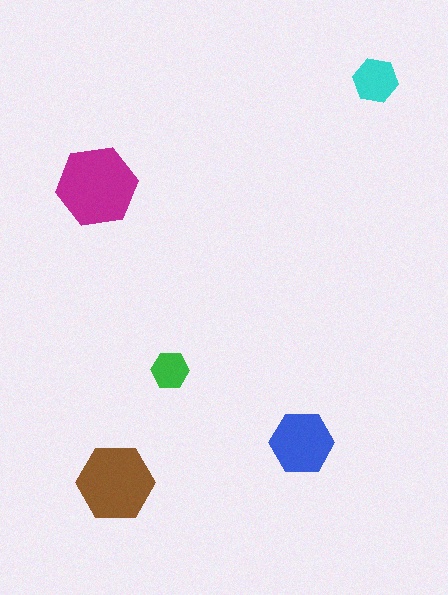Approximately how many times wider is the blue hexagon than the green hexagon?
About 1.5 times wider.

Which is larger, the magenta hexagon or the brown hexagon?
The magenta one.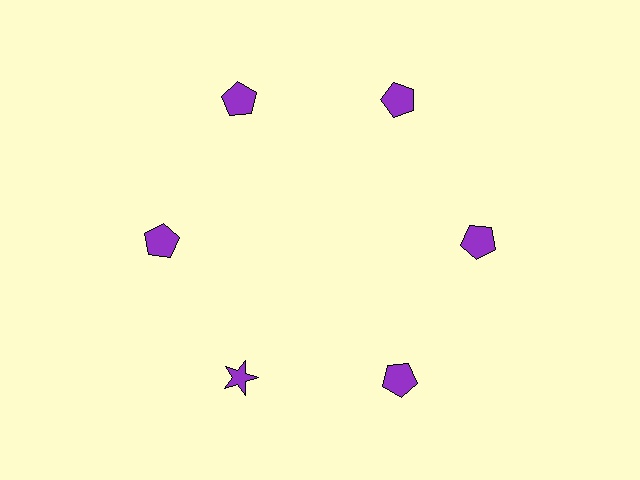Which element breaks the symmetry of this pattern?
The purple star at roughly the 7 o'clock position breaks the symmetry. All other shapes are purple pentagons.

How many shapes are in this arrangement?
There are 6 shapes arranged in a ring pattern.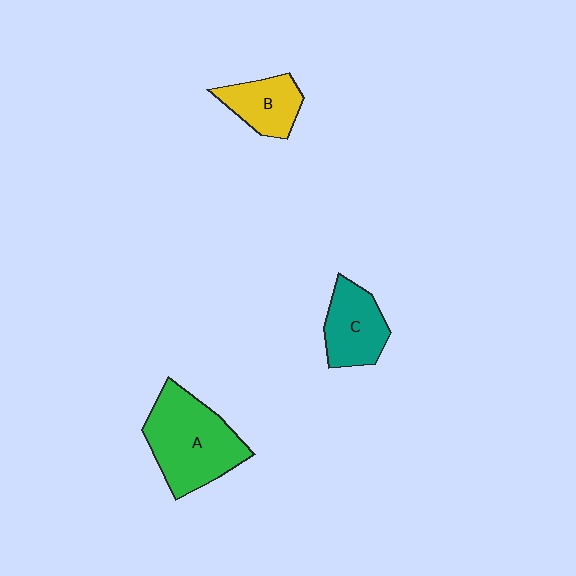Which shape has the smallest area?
Shape B (yellow).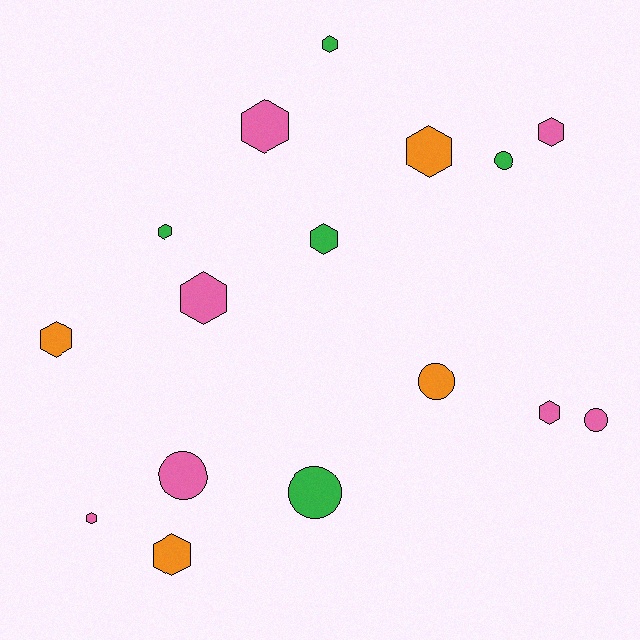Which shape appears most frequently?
Hexagon, with 11 objects.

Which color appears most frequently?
Pink, with 7 objects.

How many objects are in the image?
There are 16 objects.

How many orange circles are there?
There is 1 orange circle.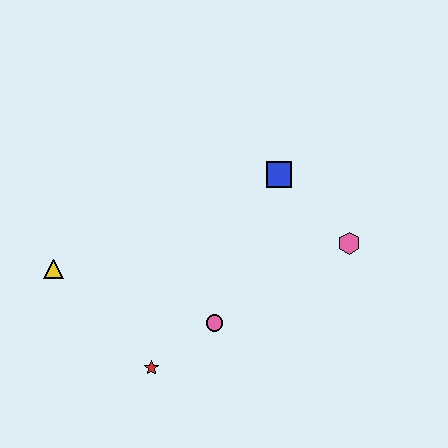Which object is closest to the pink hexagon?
The blue square is closest to the pink hexagon.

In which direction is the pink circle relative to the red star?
The pink circle is to the right of the red star.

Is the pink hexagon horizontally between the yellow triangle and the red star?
No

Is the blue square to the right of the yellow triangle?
Yes